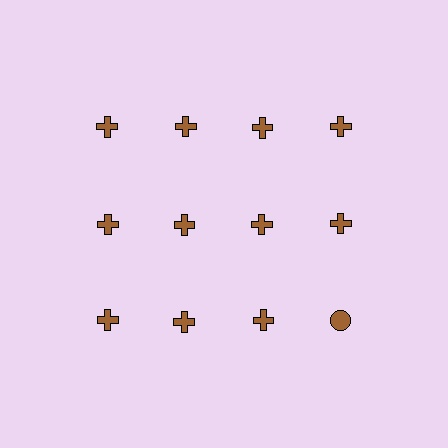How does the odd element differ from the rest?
It has a different shape: circle instead of cross.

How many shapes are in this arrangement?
There are 12 shapes arranged in a grid pattern.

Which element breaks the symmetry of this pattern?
The brown circle in the third row, second from right column breaks the symmetry. All other shapes are brown crosses.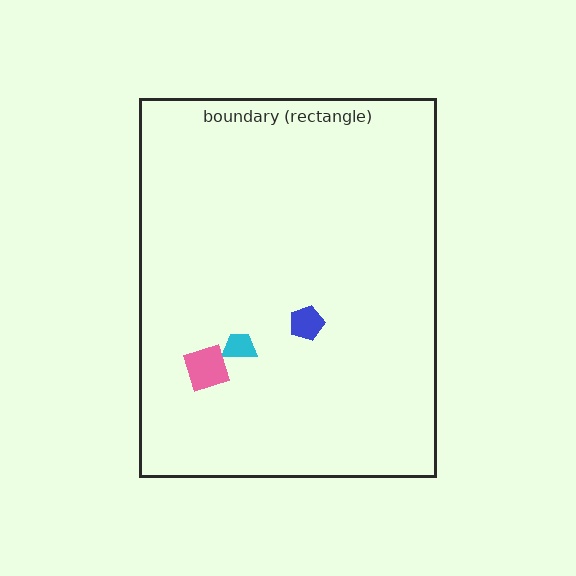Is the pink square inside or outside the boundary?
Inside.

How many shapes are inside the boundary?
3 inside, 0 outside.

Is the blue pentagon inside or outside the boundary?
Inside.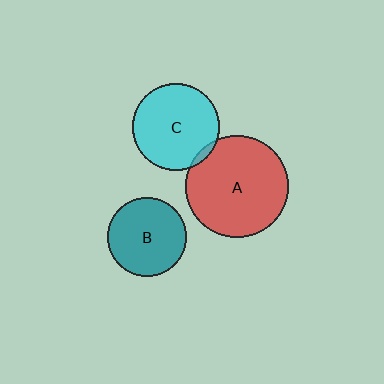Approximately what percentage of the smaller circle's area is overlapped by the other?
Approximately 5%.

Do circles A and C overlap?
Yes.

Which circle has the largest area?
Circle A (red).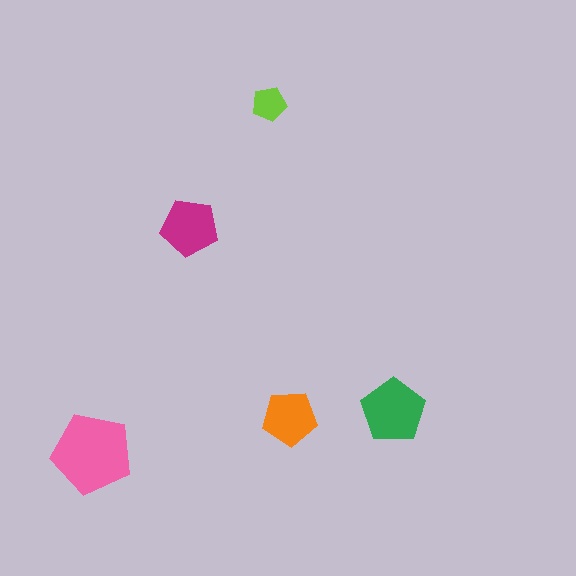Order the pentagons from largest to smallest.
the pink one, the green one, the magenta one, the orange one, the lime one.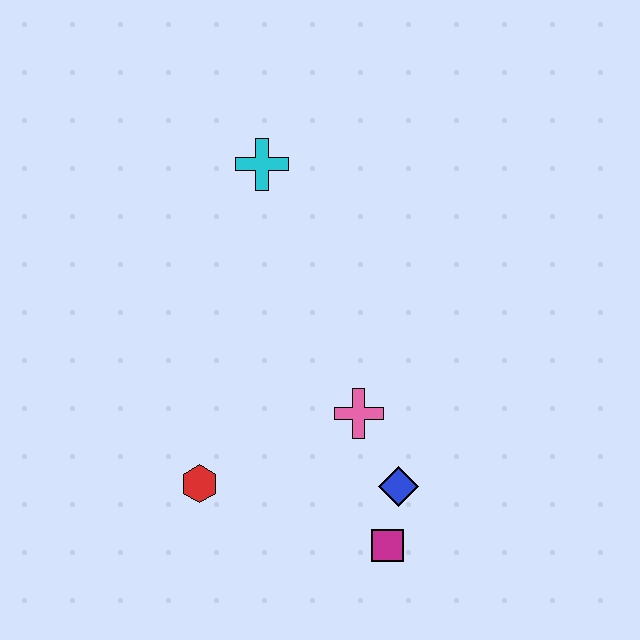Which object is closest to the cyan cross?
The pink cross is closest to the cyan cross.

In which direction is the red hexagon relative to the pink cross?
The red hexagon is to the left of the pink cross.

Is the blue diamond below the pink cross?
Yes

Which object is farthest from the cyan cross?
The magenta square is farthest from the cyan cross.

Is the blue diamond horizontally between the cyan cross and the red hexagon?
No